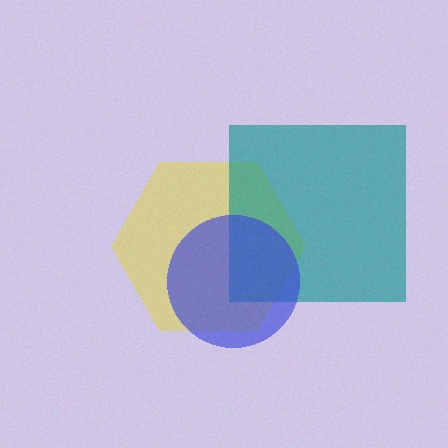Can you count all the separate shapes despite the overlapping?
Yes, there are 3 separate shapes.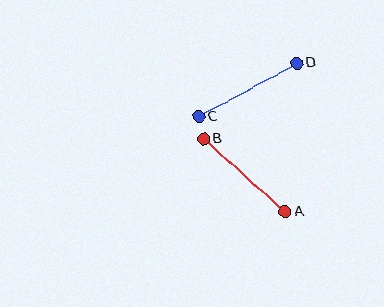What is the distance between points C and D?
The distance is approximately 112 pixels.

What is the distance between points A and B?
The distance is approximately 109 pixels.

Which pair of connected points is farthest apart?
Points C and D are farthest apart.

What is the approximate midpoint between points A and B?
The midpoint is at approximately (244, 175) pixels.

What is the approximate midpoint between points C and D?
The midpoint is at approximately (248, 90) pixels.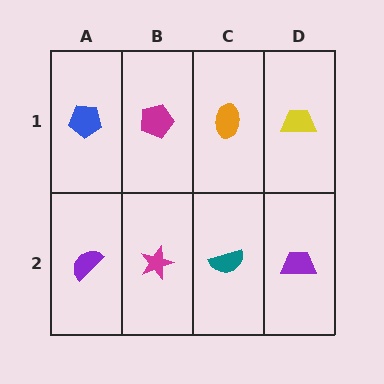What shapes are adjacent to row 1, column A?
A purple semicircle (row 2, column A), a magenta pentagon (row 1, column B).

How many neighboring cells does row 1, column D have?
2.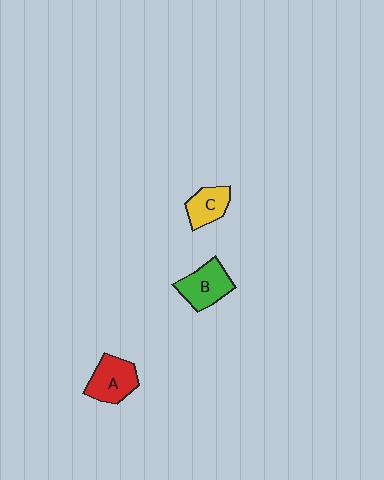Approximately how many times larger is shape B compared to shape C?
Approximately 1.3 times.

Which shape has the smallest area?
Shape C (yellow).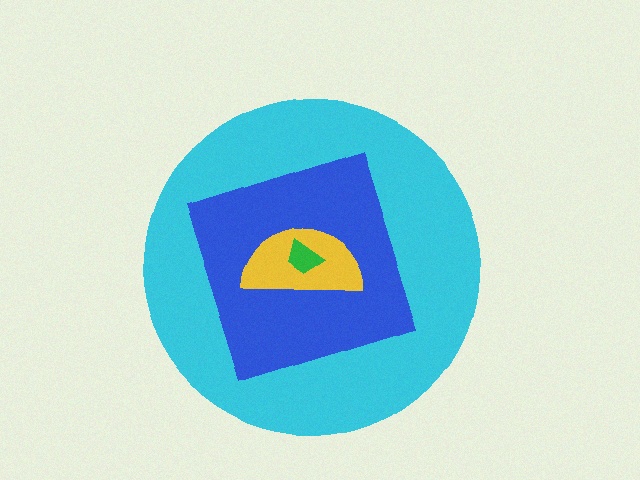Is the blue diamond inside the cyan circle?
Yes.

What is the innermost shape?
The green trapezoid.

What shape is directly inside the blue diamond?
The yellow semicircle.